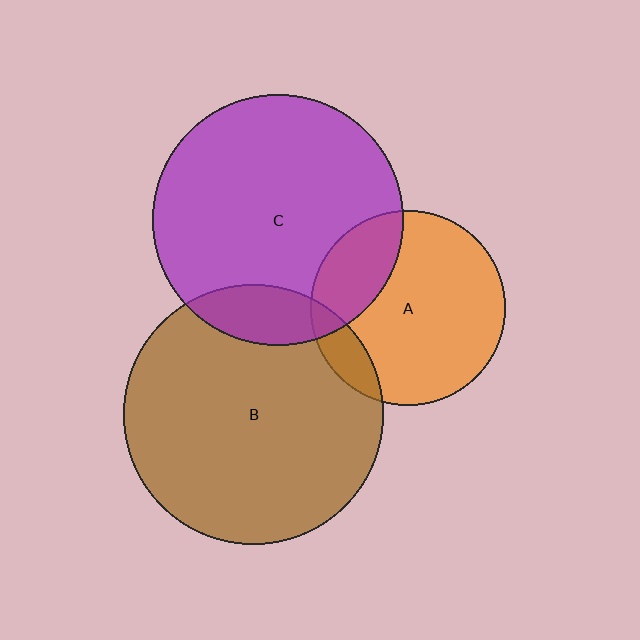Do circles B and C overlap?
Yes.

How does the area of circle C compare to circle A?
Approximately 1.7 times.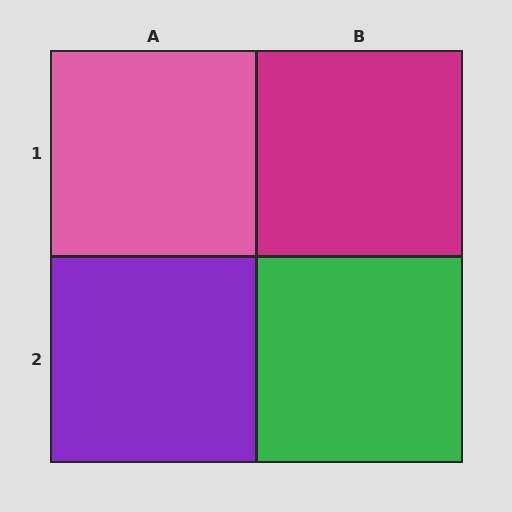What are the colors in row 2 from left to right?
Purple, green.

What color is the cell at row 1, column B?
Magenta.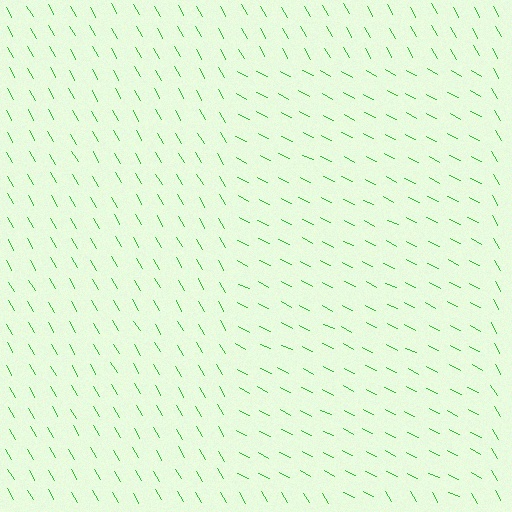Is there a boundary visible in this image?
Yes, there is a texture boundary formed by a change in line orientation.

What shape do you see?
I see a rectangle.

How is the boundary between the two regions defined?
The boundary is defined purely by a change in line orientation (approximately 34 degrees difference). All lines are the same color and thickness.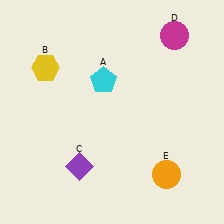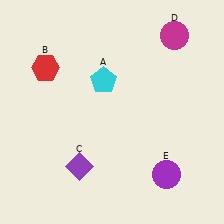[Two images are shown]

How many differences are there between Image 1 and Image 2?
There are 2 differences between the two images.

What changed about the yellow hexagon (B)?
In Image 1, B is yellow. In Image 2, it changed to red.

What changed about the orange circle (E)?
In Image 1, E is orange. In Image 2, it changed to purple.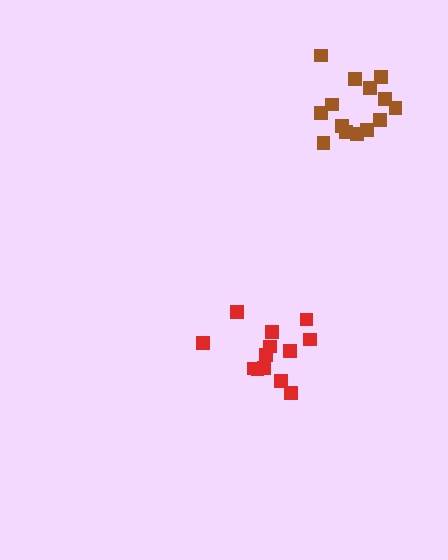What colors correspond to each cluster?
The clusters are colored: brown, red.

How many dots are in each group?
Group 1: 15 dots, Group 2: 13 dots (28 total).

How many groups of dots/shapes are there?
There are 2 groups.